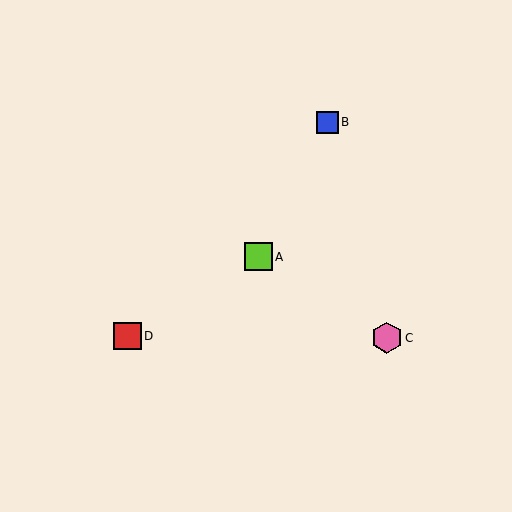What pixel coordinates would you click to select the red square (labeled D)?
Click at (127, 336) to select the red square D.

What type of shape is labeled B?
Shape B is a blue square.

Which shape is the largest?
The pink hexagon (labeled C) is the largest.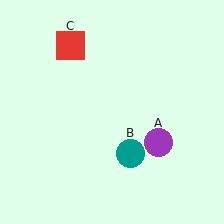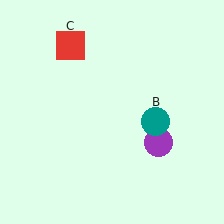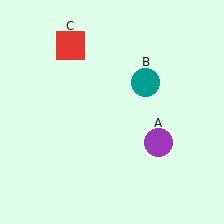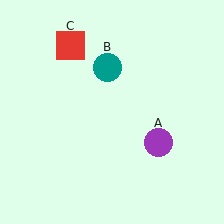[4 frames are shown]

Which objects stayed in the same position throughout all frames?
Purple circle (object A) and red square (object C) remained stationary.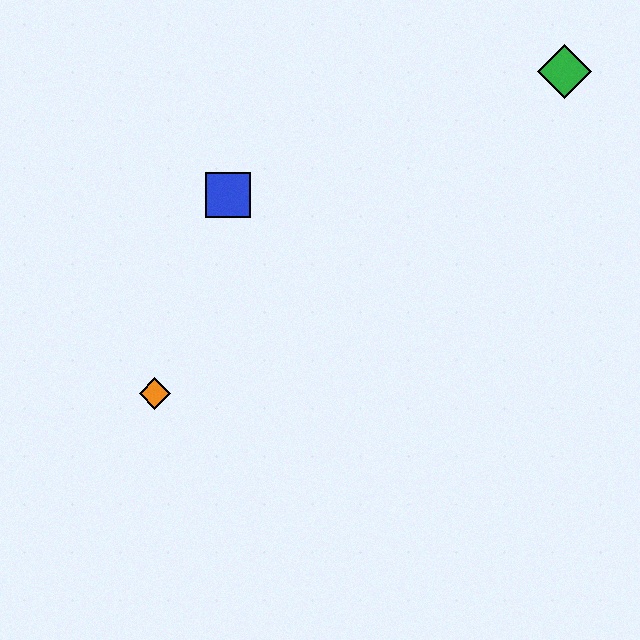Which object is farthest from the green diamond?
The orange diamond is farthest from the green diamond.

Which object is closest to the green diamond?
The blue square is closest to the green diamond.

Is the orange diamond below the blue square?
Yes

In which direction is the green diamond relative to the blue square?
The green diamond is to the right of the blue square.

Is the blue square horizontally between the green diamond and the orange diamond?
Yes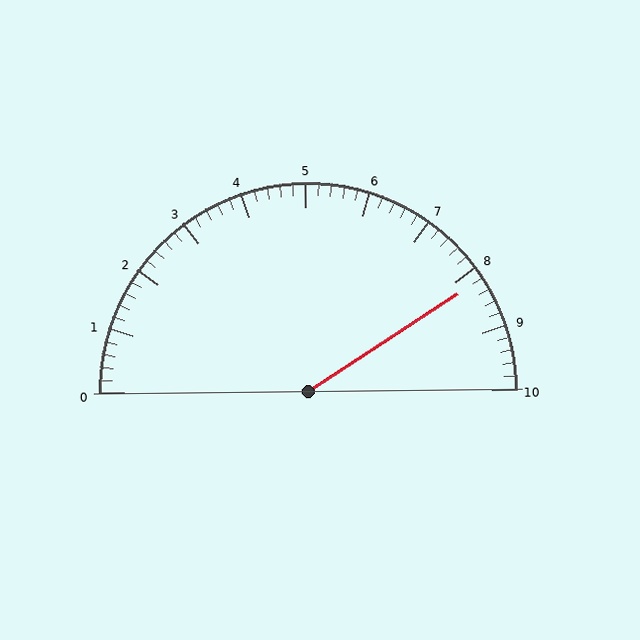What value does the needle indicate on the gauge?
The needle indicates approximately 8.2.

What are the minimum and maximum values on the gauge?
The gauge ranges from 0 to 10.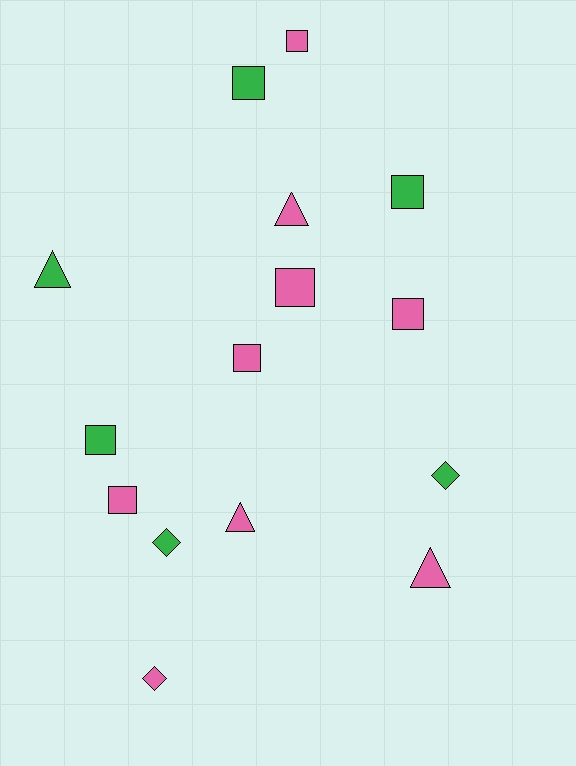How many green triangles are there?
There is 1 green triangle.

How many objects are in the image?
There are 15 objects.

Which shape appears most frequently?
Square, with 8 objects.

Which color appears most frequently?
Pink, with 9 objects.